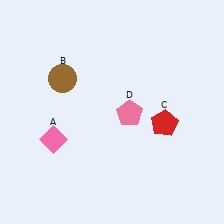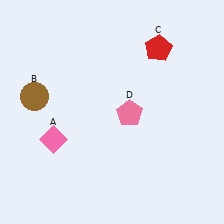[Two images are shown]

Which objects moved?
The objects that moved are: the brown circle (B), the red pentagon (C).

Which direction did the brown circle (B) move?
The brown circle (B) moved left.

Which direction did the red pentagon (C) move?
The red pentagon (C) moved up.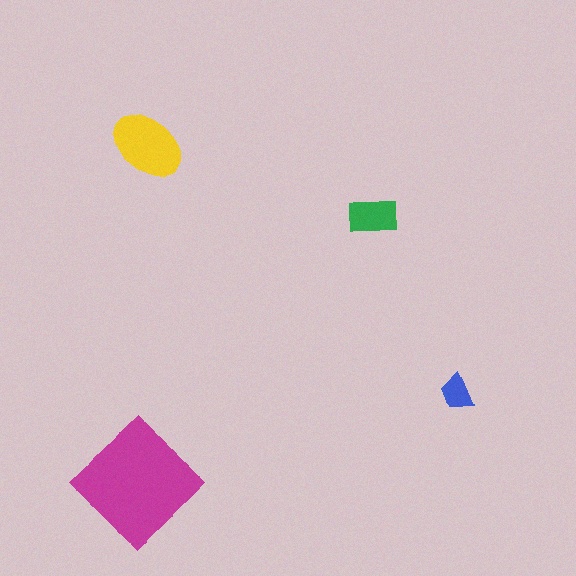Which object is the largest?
The magenta diamond.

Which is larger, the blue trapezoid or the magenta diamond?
The magenta diamond.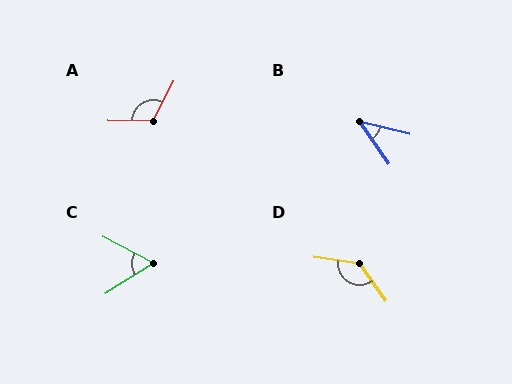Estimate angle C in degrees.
Approximately 60 degrees.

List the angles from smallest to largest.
B (40°), C (60°), A (117°), D (133°).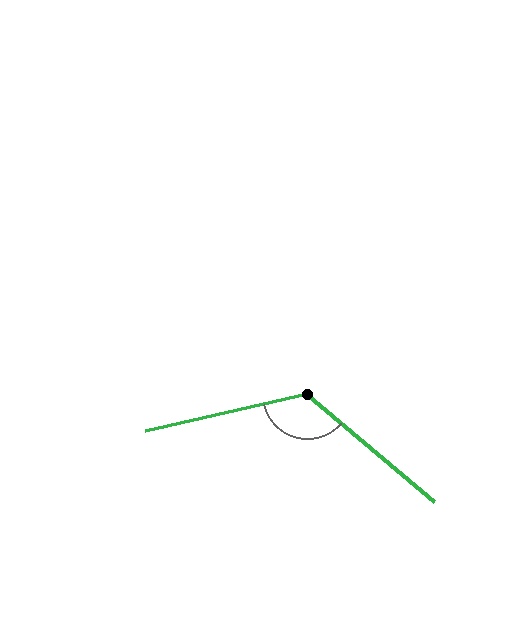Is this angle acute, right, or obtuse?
It is obtuse.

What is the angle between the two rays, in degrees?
Approximately 127 degrees.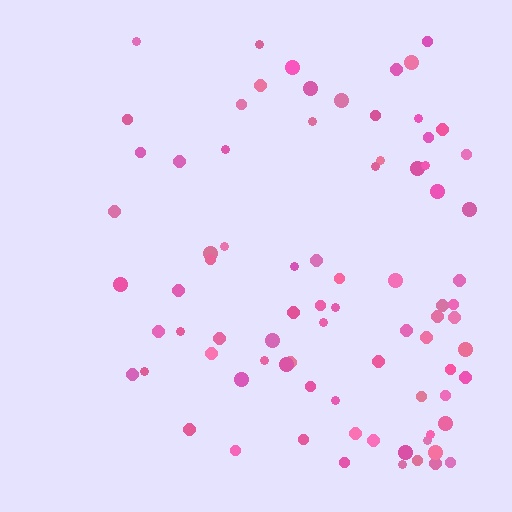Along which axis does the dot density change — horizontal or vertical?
Horizontal.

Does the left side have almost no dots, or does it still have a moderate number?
Still a moderate number, just noticeably fewer than the right.